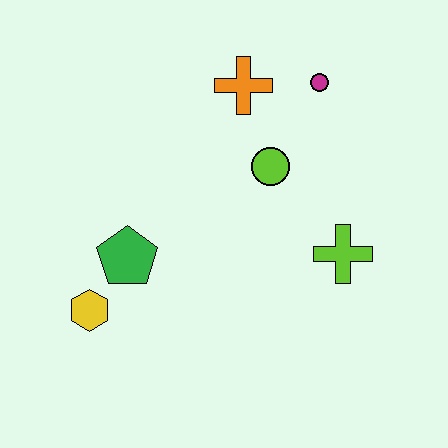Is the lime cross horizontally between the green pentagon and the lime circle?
No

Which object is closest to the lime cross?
The lime circle is closest to the lime cross.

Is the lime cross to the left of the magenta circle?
No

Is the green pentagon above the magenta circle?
No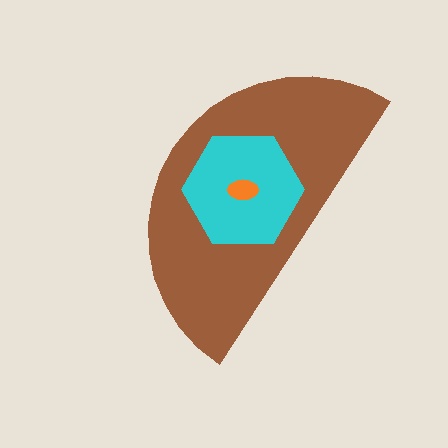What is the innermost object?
The orange ellipse.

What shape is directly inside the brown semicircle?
The cyan hexagon.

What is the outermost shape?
The brown semicircle.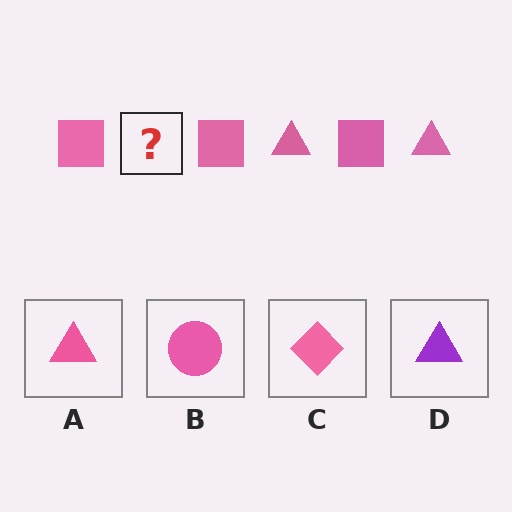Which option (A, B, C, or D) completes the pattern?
A.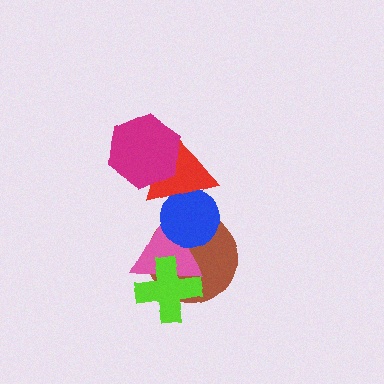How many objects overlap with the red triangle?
2 objects overlap with the red triangle.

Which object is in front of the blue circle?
The red triangle is in front of the blue circle.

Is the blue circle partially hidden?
Yes, it is partially covered by another shape.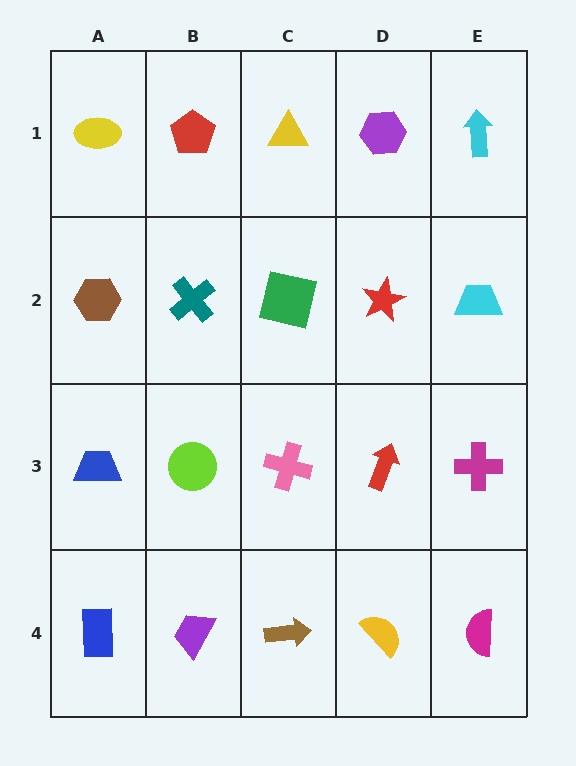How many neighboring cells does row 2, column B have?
4.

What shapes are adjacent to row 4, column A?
A blue trapezoid (row 3, column A), a purple trapezoid (row 4, column B).